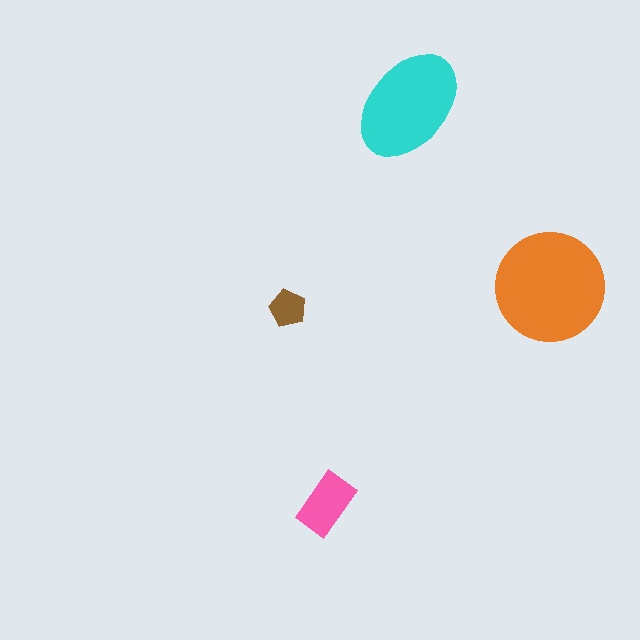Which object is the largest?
The orange circle.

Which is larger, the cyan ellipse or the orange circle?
The orange circle.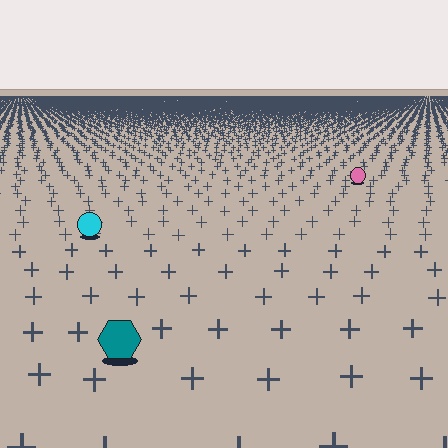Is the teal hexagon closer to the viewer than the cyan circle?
Yes. The teal hexagon is closer — you can tell from the texture gradient: the ground texture is coarser near it.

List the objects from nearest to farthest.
From nearest to farthest: the teal hexagon, the cyan circle, the pink circle.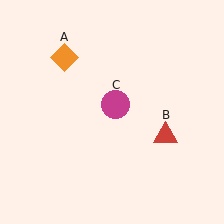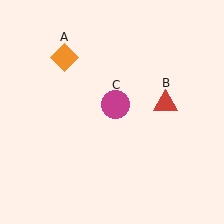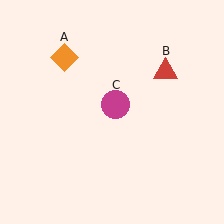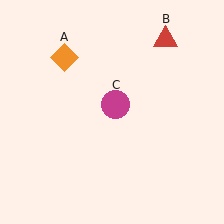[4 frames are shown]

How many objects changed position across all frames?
1 object changed position: red triangle (object B).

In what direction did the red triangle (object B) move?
The red triangle (object B) moved up.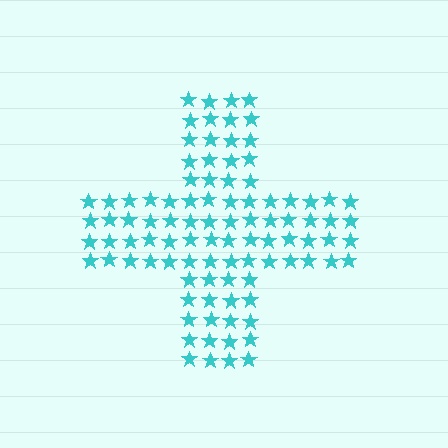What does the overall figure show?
The overall figure shows a cross.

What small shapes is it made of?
It is made of small stars.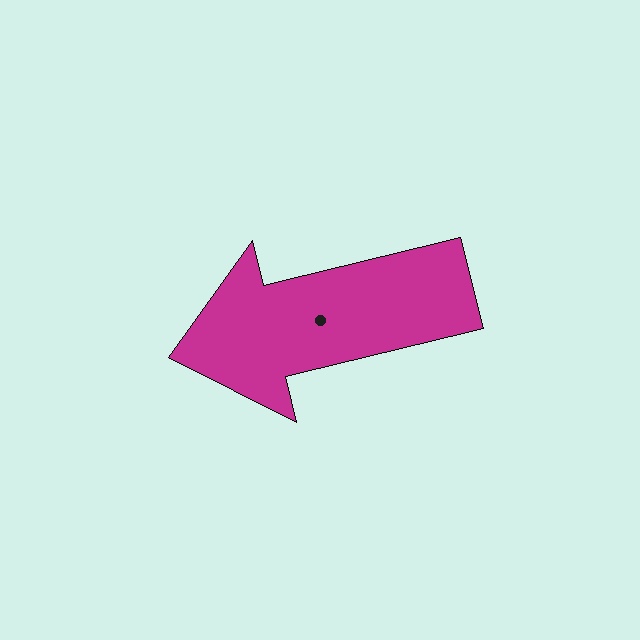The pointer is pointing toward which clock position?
Roughly 9 o'clock.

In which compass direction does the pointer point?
West.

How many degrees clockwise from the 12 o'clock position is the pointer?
Approximately 256 degrees.